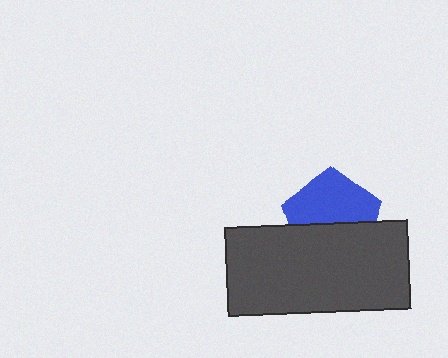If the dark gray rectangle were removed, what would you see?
You would see the complete blue pentagon.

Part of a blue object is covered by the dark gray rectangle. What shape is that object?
It is a pentagon.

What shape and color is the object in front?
The object in front is a dark gray rectangle.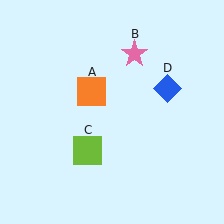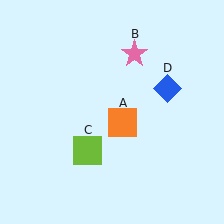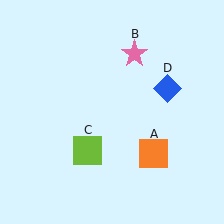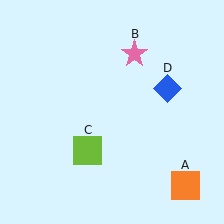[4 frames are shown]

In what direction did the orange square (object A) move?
The orange square (object A) moved down and to the right.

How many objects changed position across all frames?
1 object changed position: orange square (object A).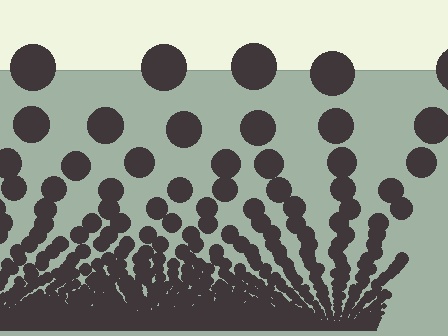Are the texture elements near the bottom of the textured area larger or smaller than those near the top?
Smaller. The gradient is inverted — elements near the bottom are smaller and denser.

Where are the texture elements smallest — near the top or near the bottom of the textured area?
Near the bottom.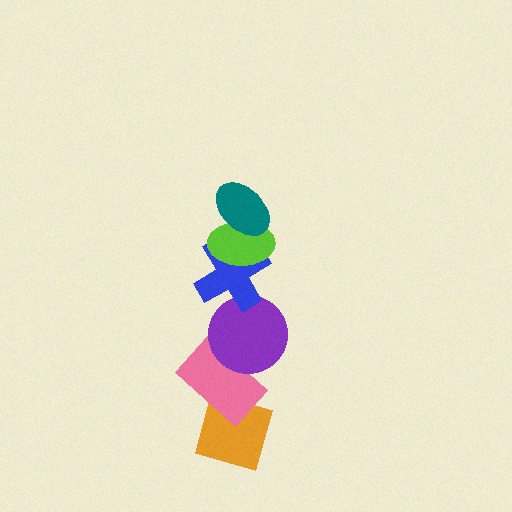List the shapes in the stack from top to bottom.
From top to bottom: the teal ellipse, the lime ellipse, the blue cross, the purple circle, the pink rectangle, the orange diamond.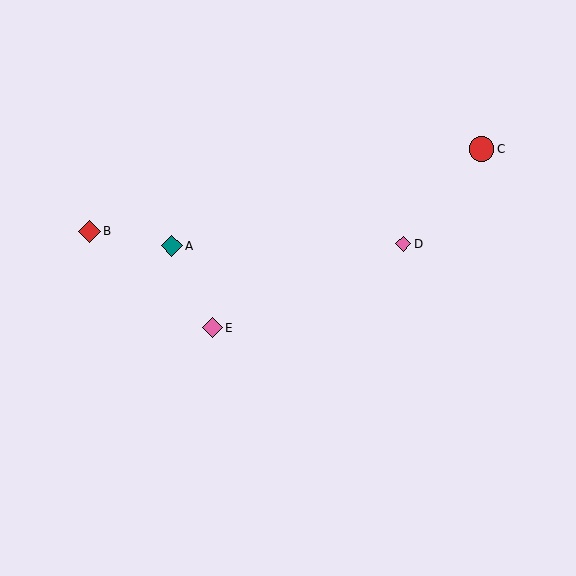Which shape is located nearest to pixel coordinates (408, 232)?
The pink diamond (labeled D) at (403, 244) is nearest to that location.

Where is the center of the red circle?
The center of the red circle is at (481, 149).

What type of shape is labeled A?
Shape A is a teal diamond.